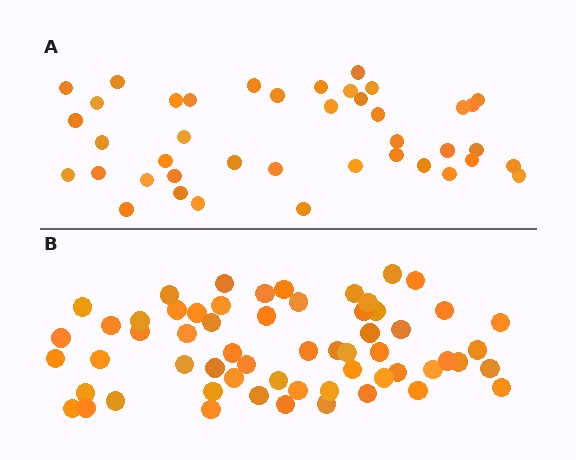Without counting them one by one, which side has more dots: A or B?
Region B (the bottom region) has more dots.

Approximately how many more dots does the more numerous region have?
Region B has approximately 20 more dots than region A.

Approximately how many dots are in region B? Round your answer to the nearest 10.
About 60 dots.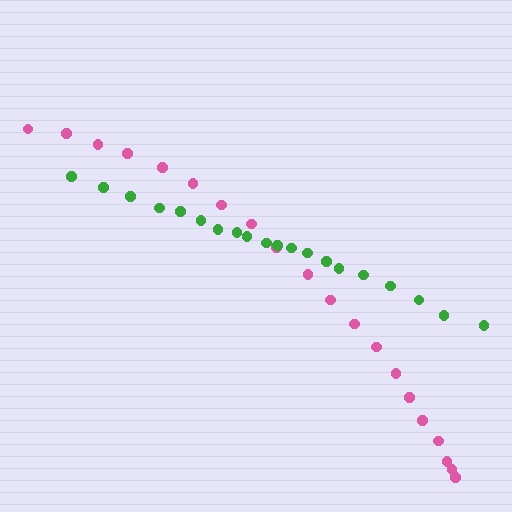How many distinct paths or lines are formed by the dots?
There are 2 distinct paths.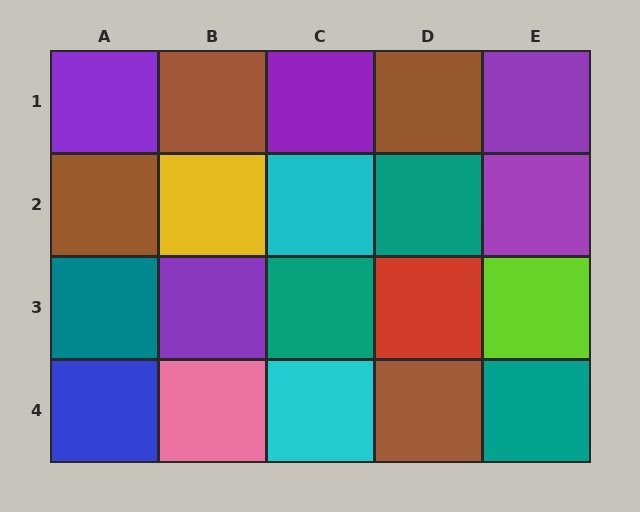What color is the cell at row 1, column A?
Purple.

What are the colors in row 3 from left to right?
Teal, purple, teal, red, lime.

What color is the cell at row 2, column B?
Yellow.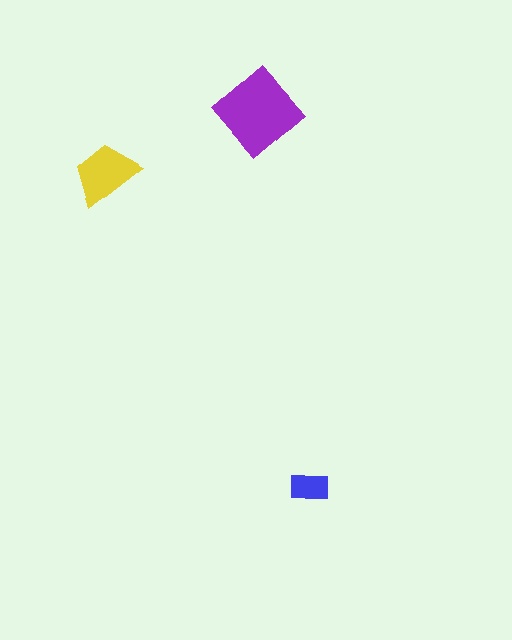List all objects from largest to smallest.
The purple diamond, the yellow trapezoid, the blue rectangle.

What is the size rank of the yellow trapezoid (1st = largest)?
2nd.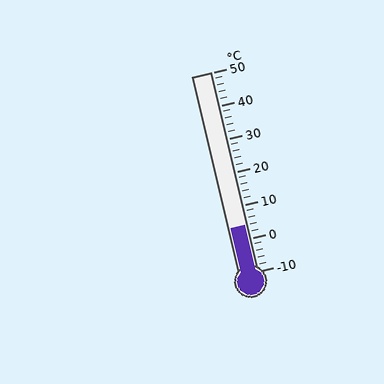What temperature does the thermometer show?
The thermometer shows approximately 4°C.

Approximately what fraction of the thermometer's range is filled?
The thermometer is filled to approximately 25% of its range.